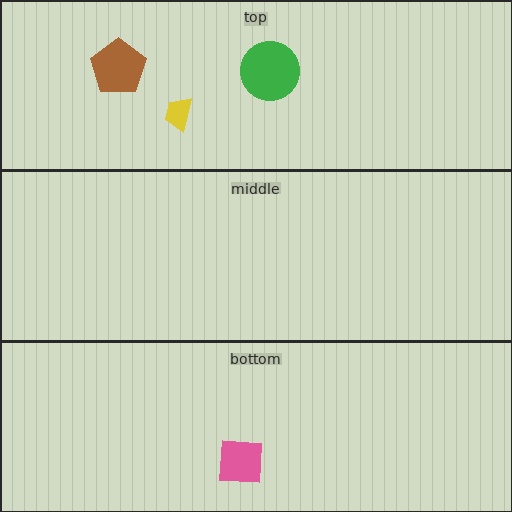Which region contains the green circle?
The top region.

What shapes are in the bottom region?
The pink square.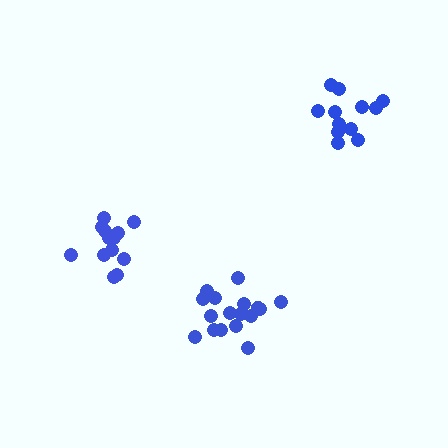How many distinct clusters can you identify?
There are 3 distinct clusters.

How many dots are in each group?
Group 1: 17 dots, Group 2: 12 dots, Group 3: 13 dots (42 total).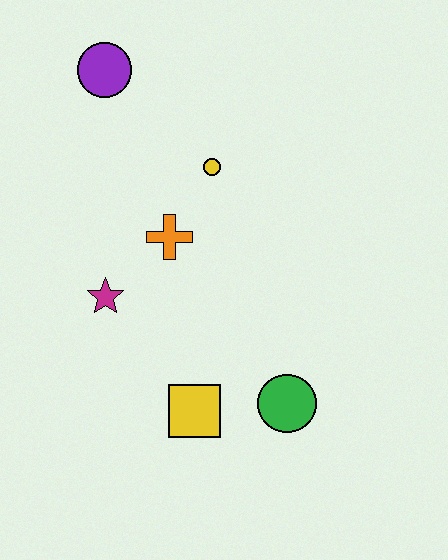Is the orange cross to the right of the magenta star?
Yes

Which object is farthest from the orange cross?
The green circle is farthest from the orange cross.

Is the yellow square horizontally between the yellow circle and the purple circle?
Yes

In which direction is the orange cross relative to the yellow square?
The orange cross is above the yellow square.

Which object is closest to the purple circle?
The yellow circle is closest to the purple circle.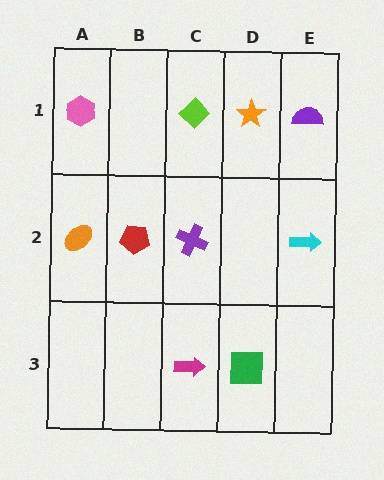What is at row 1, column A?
A pink hexagon.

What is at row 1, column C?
A lime diamond.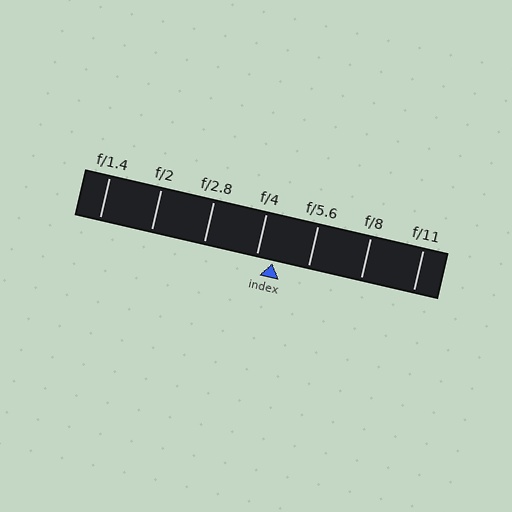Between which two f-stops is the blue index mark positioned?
The index mark is between f/4 and f/5.6.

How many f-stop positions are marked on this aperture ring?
There are 7 f-stop positions marked.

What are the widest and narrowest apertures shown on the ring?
The widest aperture shown is f/1.4 and the narrowest is f/11.